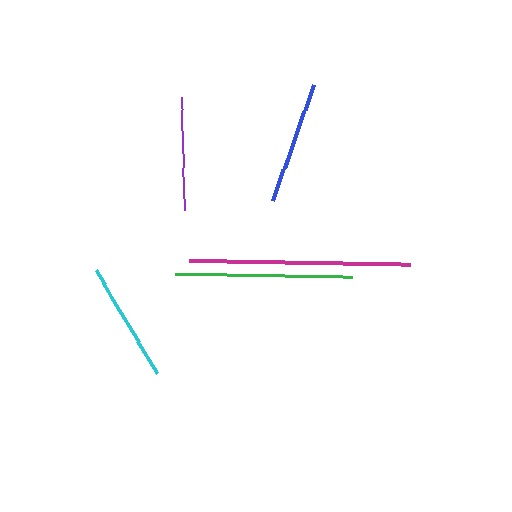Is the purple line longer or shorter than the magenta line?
The magenta line is longer than the purple line.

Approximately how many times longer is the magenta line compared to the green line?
The magenta line is approximately 1.3 times the length of the green line.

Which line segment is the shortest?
The purple line is the shortest at approximately 113 pixels.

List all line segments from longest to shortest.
From longest to shortest: magenta, green, blue, cyan, purple.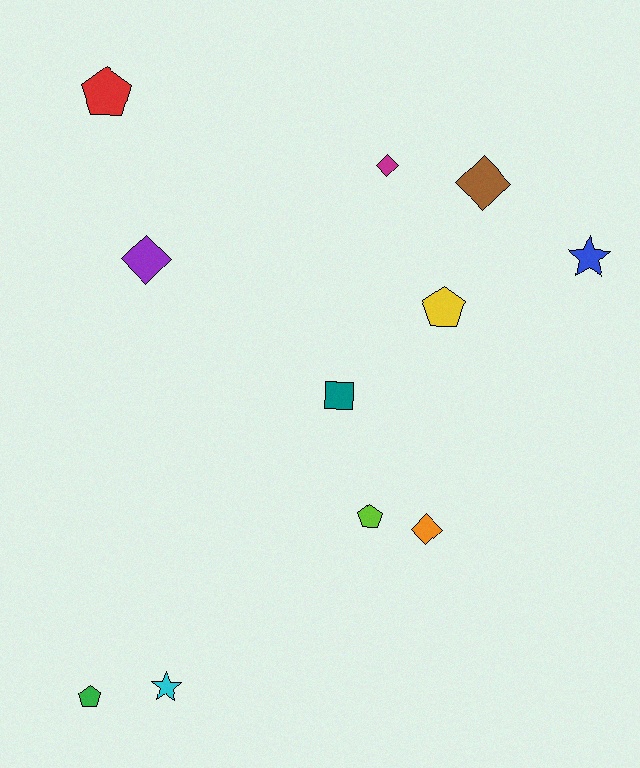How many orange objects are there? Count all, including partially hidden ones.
There is 1 orange object.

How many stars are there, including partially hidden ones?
There are 2 stars.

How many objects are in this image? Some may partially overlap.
There are 11 objects.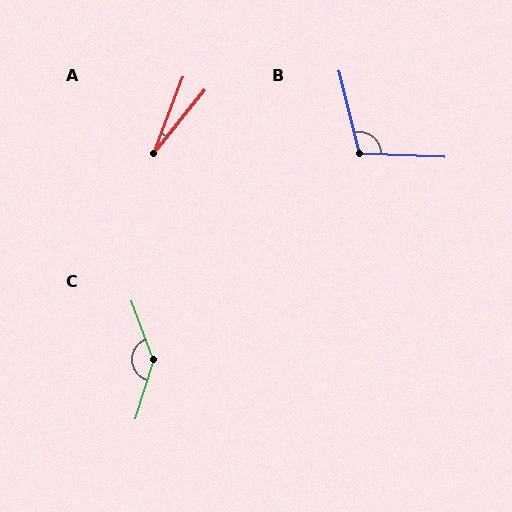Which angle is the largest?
C, at approximately 142 degrees.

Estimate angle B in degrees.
Approximately 106 degrees.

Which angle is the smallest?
A, at approximately 18 degrees.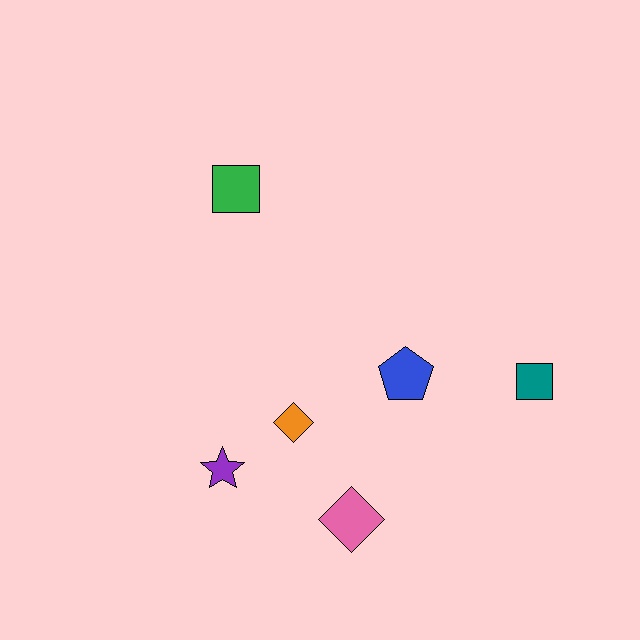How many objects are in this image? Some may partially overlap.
There are 6 objects.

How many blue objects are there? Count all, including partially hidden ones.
There is 1 blue object.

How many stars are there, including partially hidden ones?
There is 1 star.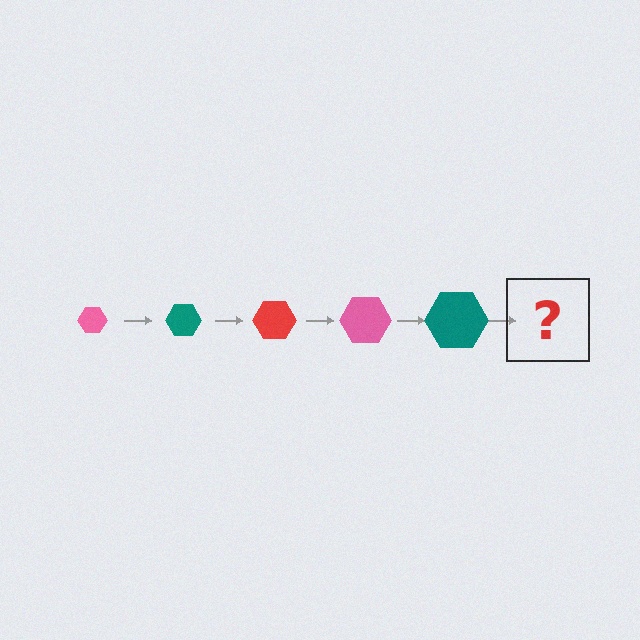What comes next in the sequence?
The next element should be a red hexagon, larger than the previous one.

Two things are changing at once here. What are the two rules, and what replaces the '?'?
The two rules are that the hexagon grows larger each step and the color cycles through pink, teal, and red. The '?' should be a red hexagon, larger than the previous one.